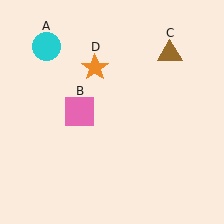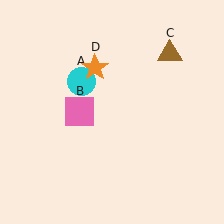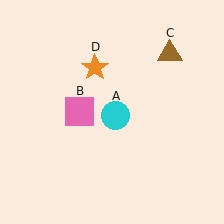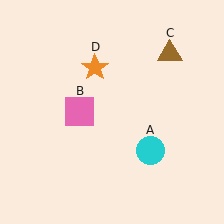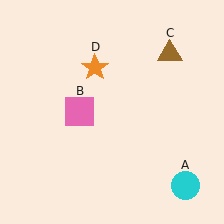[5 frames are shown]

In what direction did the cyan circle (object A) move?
The cyan circle (object A) moved down and to the right.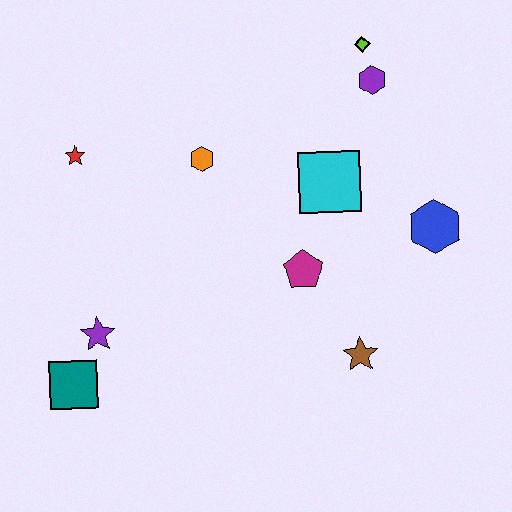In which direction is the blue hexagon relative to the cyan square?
The blue hexagon is to the right of the cyan square.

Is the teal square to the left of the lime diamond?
Yes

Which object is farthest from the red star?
The blue hexagon is farthest from the red star.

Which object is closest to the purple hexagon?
The lime diamond is closest to the purple hexagon.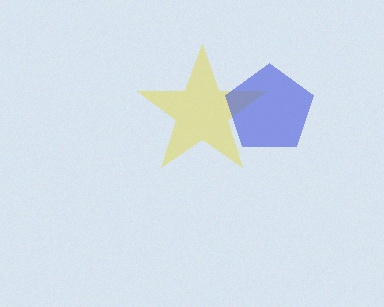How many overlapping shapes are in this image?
There are 2 overlapping shapes in the image.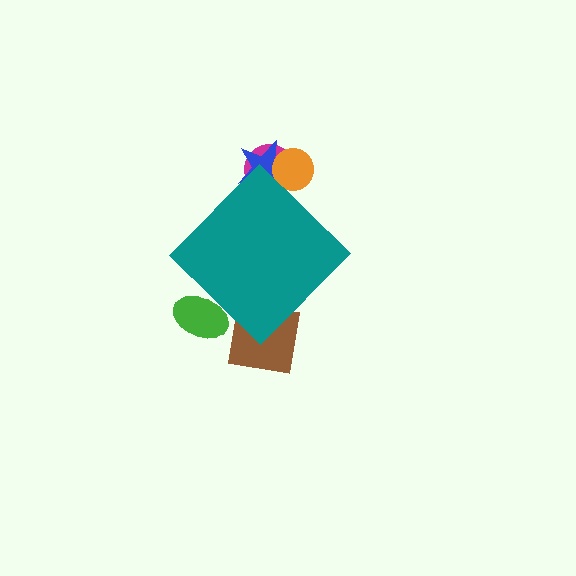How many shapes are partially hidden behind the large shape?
5 shapes are partially hidden.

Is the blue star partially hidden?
Yes, the blue star is partially hidden behind the teal diamond.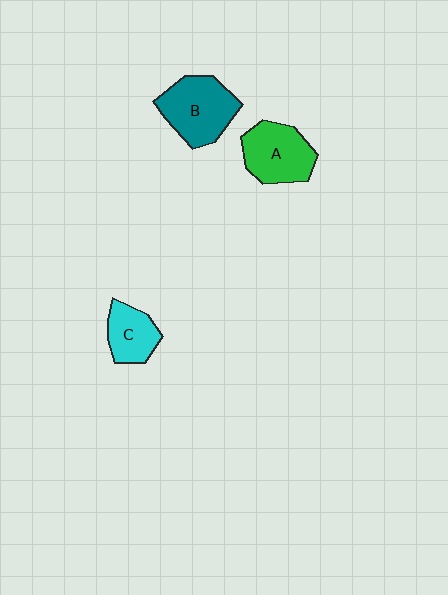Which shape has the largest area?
Shape B (teal).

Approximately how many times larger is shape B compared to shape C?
Approximately 1.6 times.